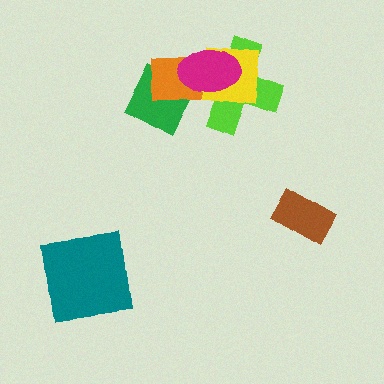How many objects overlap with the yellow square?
3 objects overlap with the yellow square.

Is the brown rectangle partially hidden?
No, no other shape covers it.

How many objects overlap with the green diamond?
3 objects overlap with the green diamond.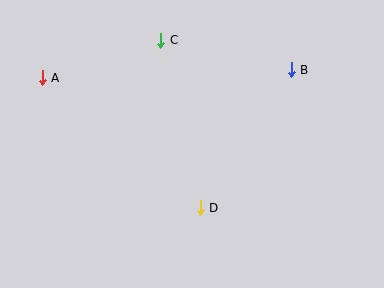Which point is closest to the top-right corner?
Point B is closest to the top-right corner.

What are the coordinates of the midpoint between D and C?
The midpoint between D and C is at (180, 124).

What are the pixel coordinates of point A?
Point A is at (42, 78).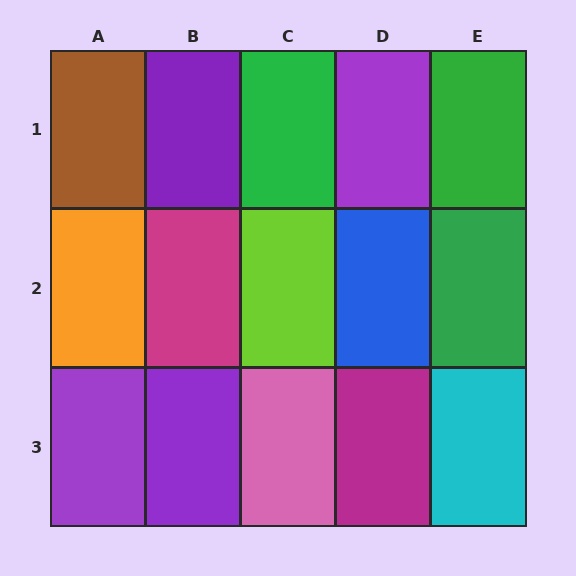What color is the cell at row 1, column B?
Purple.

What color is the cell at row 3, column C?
Pink.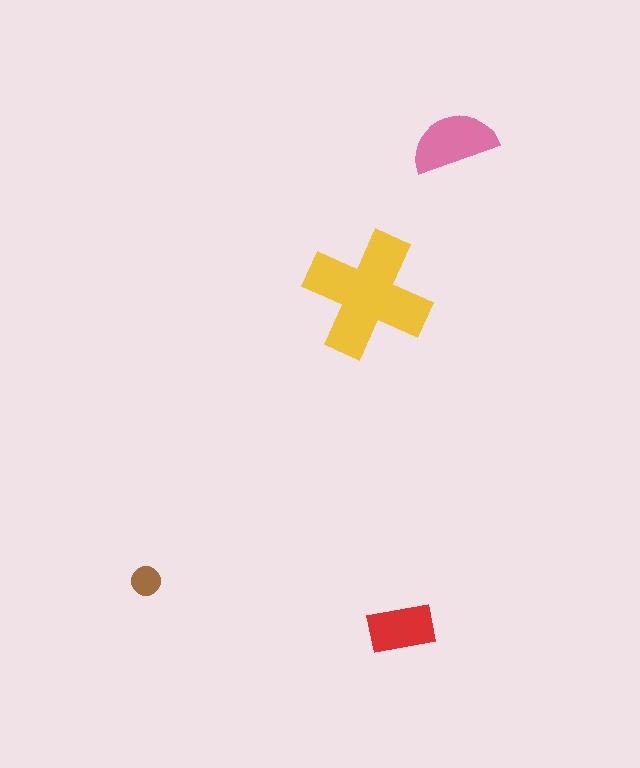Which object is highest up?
The pink semicircle is topmost.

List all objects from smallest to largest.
The brown circle, the red rectangle, the pink semicircle, the yellow cross.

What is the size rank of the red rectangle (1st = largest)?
3rd.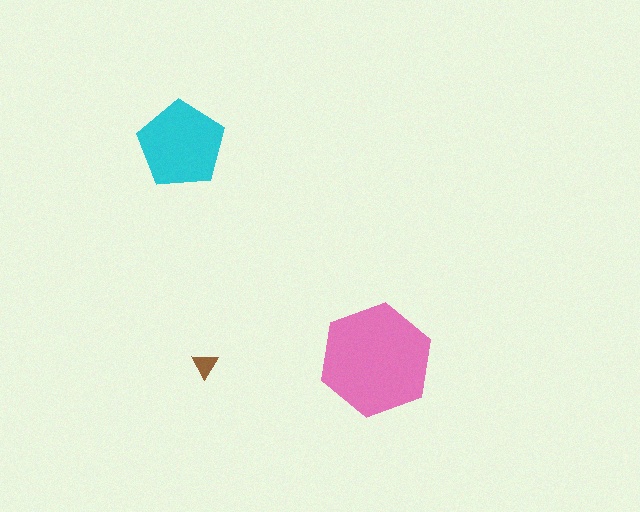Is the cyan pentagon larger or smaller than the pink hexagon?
Smaller.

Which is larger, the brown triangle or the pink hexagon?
The pink hexagon.